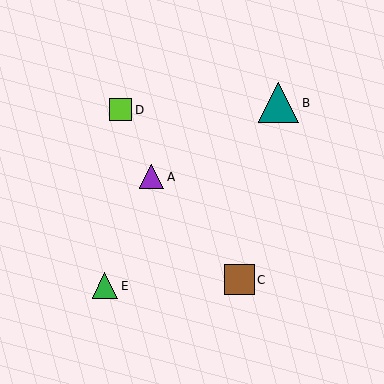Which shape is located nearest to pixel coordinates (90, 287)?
The green triangle (labeled E) at (105, 286) is nearest to that location.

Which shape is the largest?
The teal triangle (labeled B) is the largest.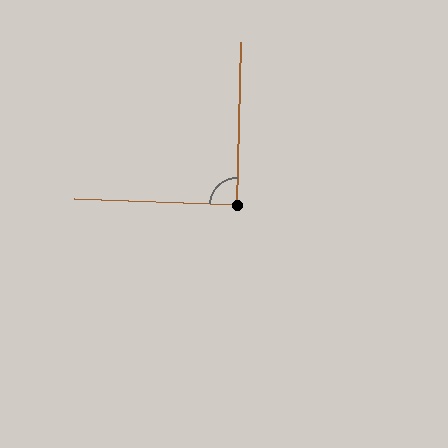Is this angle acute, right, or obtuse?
It is approximately a right angle.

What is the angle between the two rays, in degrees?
Approximately 90 degrees.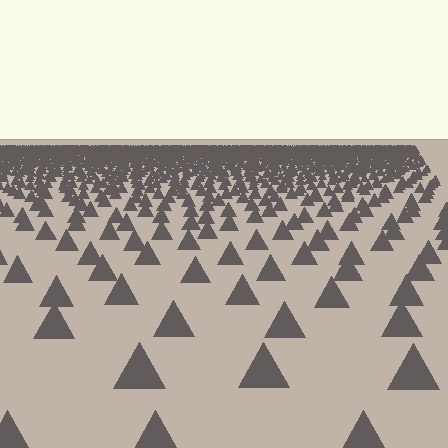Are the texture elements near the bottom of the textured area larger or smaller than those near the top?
Larger. Near the bottom, elements are closer to the viewer and appear at a bigger on-screen size.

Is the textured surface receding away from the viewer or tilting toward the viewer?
The surface is receding away from the viewer. Texture elements get smaller and denser toward the top.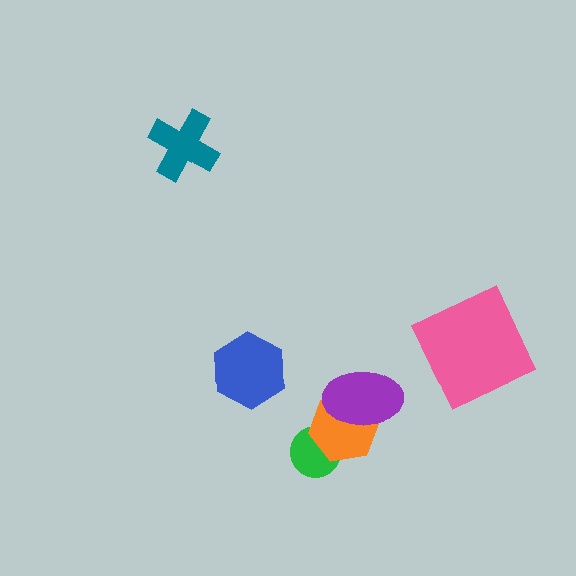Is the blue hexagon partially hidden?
No, no other shape covers it.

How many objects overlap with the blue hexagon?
0 objects overlap with the blue hexagon.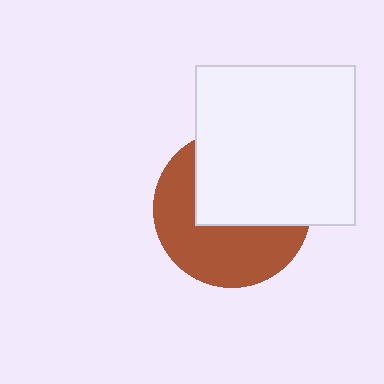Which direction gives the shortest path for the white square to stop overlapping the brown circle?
Moving up gives the shortest separation.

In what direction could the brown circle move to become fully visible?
The brown circle could move down. That would shift it out from behind the white square entirely.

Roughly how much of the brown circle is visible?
About half of it is visible (roughly 51%).